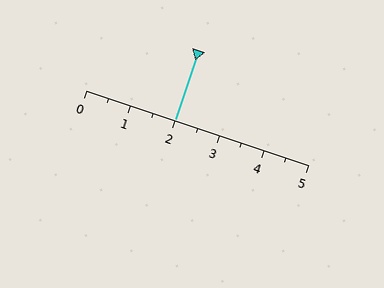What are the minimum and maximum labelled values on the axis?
The axis runs from 0 to 5.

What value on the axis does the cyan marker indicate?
The marker indicates approximately 2.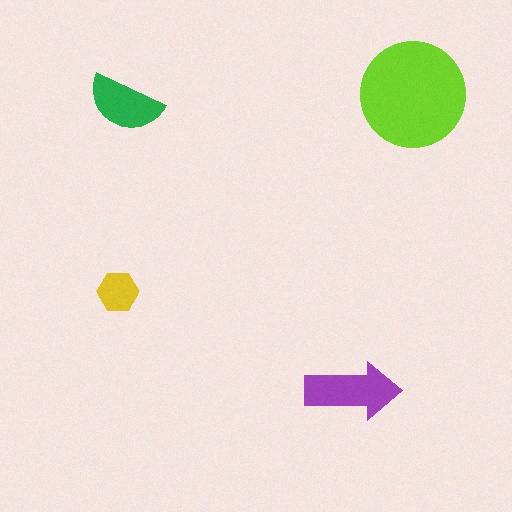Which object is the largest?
The lime circle.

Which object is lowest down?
The purple arrow is bottommost.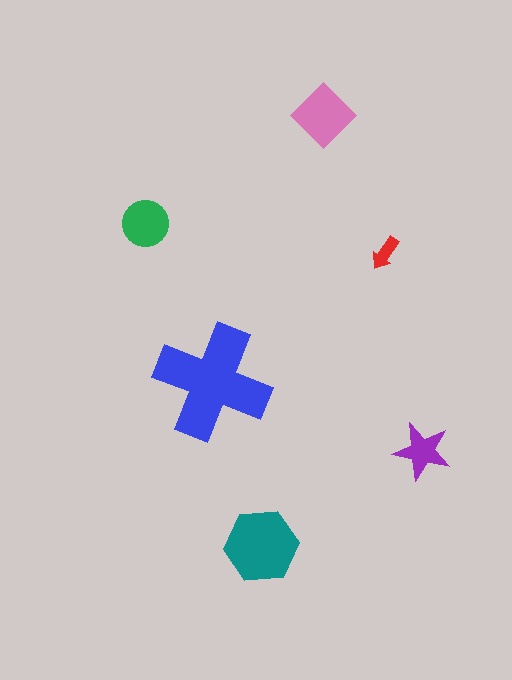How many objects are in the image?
There are 6 objects in the image.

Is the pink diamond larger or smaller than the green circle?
Larger.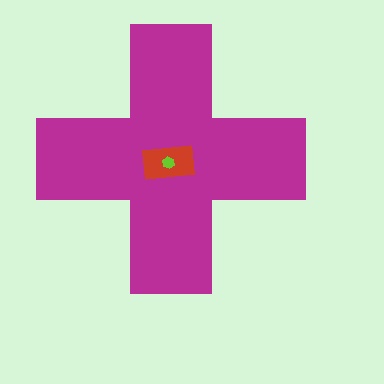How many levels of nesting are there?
3.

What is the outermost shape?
The magenta cross.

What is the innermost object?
The lime hexagon.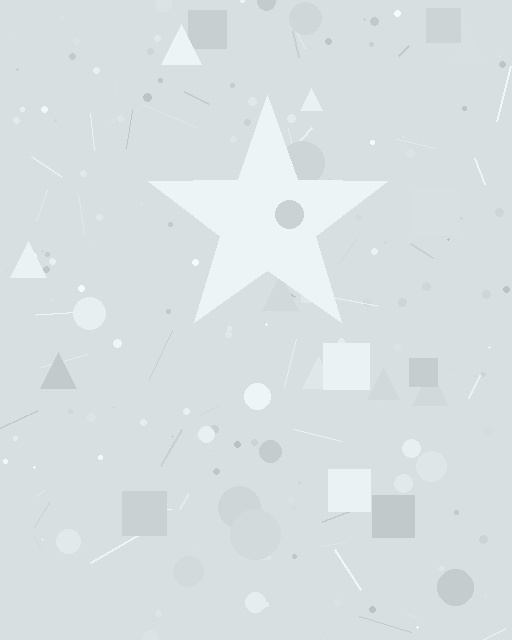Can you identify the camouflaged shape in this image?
The camouflaged shape is a star.